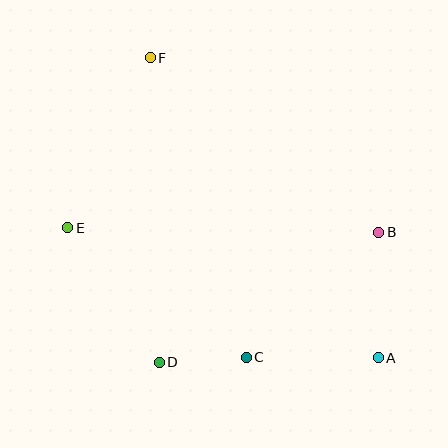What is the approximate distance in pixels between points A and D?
The distance between A and D is approximately 219 pixels.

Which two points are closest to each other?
Points C and D are closest to each other.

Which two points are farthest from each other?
Points A and F are farthest from each other.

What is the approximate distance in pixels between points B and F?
The distance between B and F is approximately 288 pixels.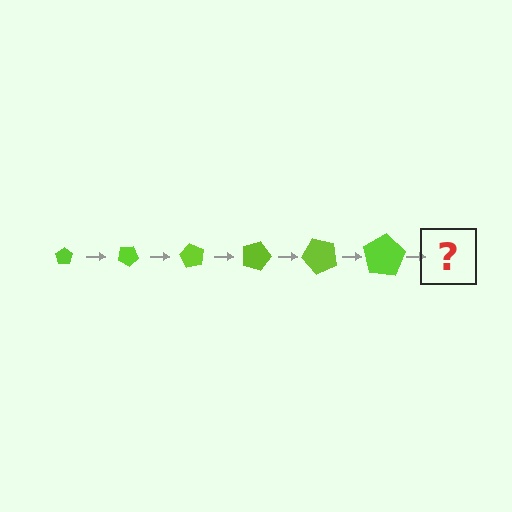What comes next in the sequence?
The next element should be a pentagon, larger than the previous one and rotated 180 degrees from the start.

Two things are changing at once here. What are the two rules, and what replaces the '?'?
The two rules are that the pentagon grows larger each step and it rotates 30 degrees each step. The '?' should be a pentagon, larger than the previous one and rotated 180 degrees from the start.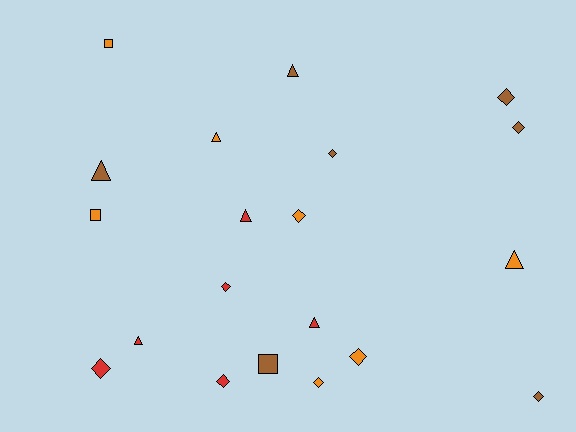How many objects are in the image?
There are 20 objects.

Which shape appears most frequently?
Diamond, with 10 objects.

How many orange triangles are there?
There are 2 orange triangles.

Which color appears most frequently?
Orange, with 7 objects.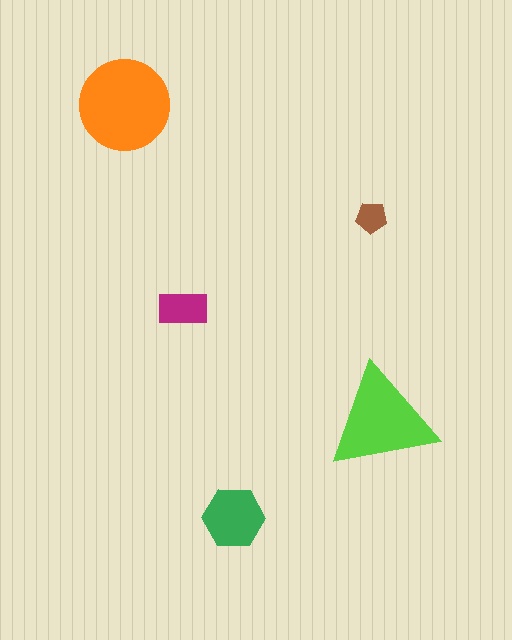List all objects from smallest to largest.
The brown pentagon, the magenta rectangle, the green hexagon, the lime triangle, the orange circle.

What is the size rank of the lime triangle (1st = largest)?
2nd.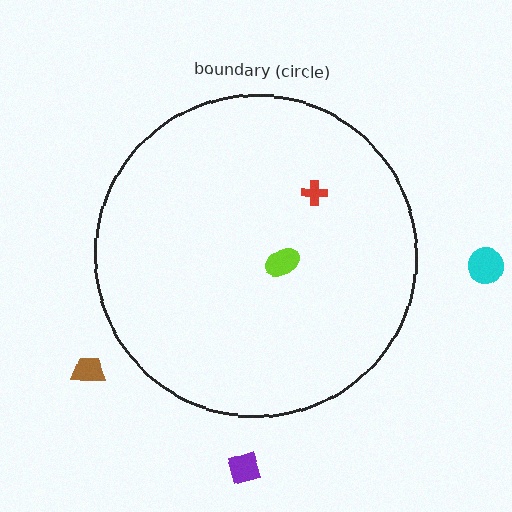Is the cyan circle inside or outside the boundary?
Outside.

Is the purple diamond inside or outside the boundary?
Outside.